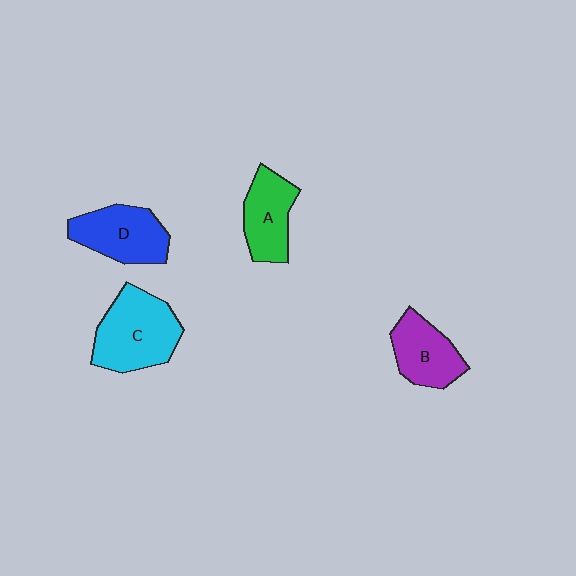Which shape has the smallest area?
Shape A (green).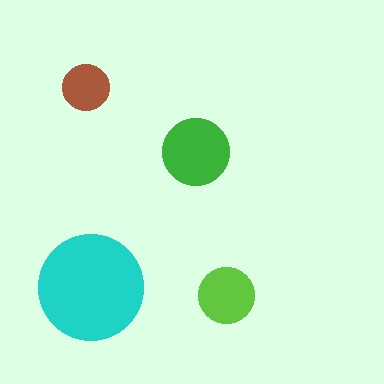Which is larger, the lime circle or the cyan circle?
The cyan one.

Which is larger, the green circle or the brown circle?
The green one.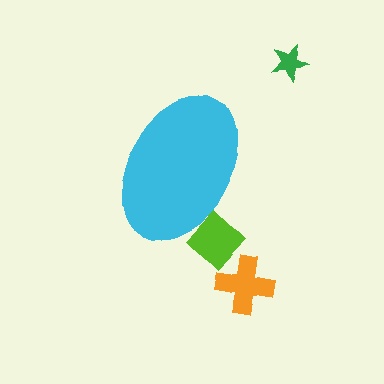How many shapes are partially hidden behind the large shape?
1 shape is partially hidden.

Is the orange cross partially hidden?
No, the orange cross is fully visible.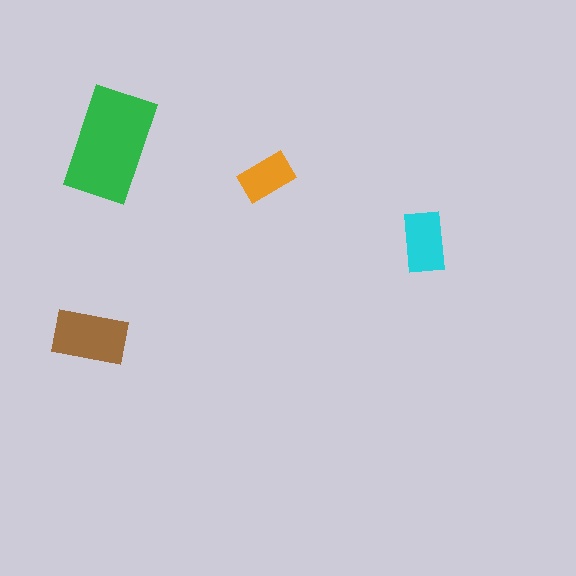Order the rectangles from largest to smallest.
the green one, the brown one, the cyan one, the orange one.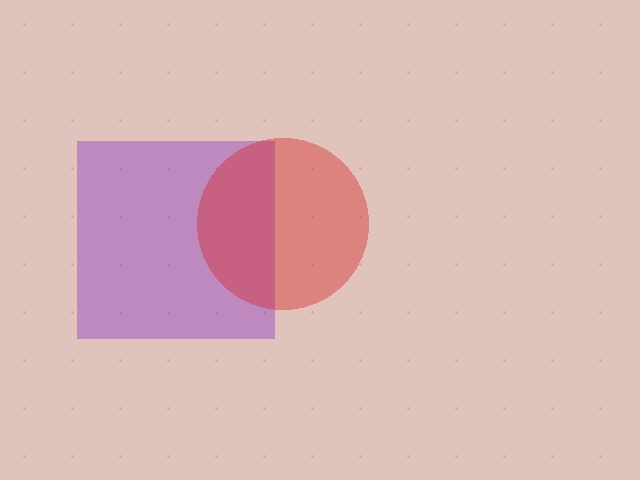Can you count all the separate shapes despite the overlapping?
Yes, there are 2 separate shapes.